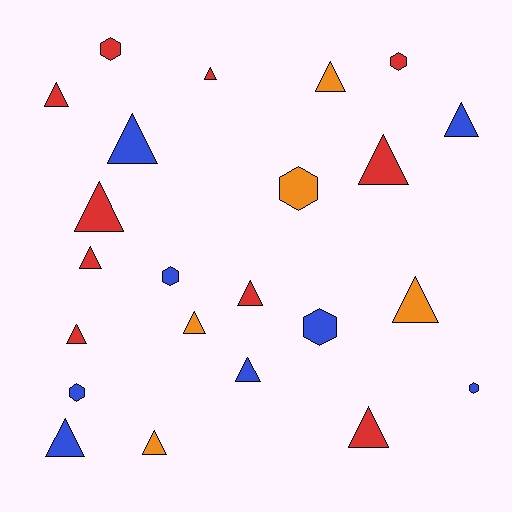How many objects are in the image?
There are 23 objects.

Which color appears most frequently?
Red, with 10 objects.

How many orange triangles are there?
There are 4 orange triangles.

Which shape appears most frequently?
Triangle, with 16 objects.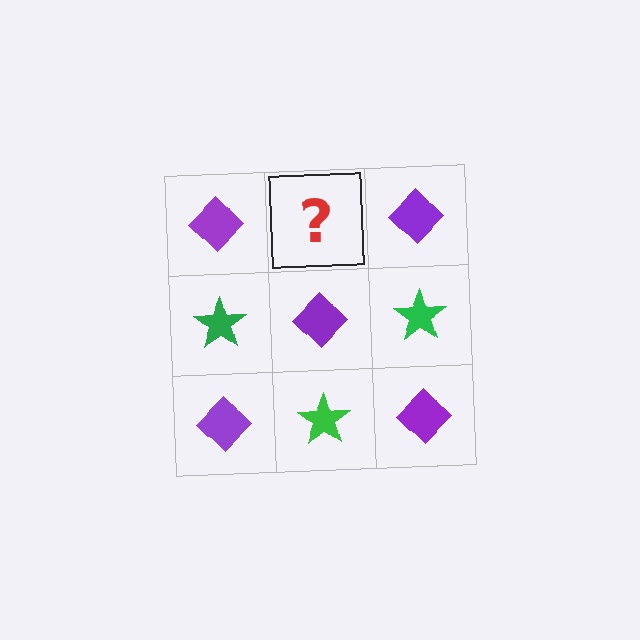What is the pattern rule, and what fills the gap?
The rule is that it alternates purple diamond and green star in a checkerboard pattern. The gap should be filled with a green star.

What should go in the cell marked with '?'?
The missing cell should contain a green star.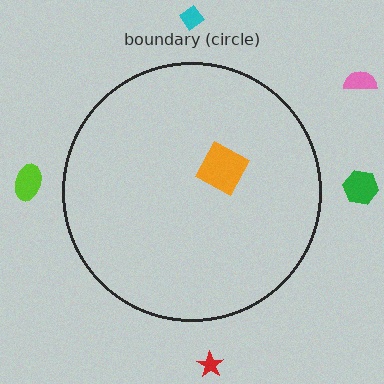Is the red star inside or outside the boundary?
Outside.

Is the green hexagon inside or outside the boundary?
Outside.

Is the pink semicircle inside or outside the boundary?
Outside.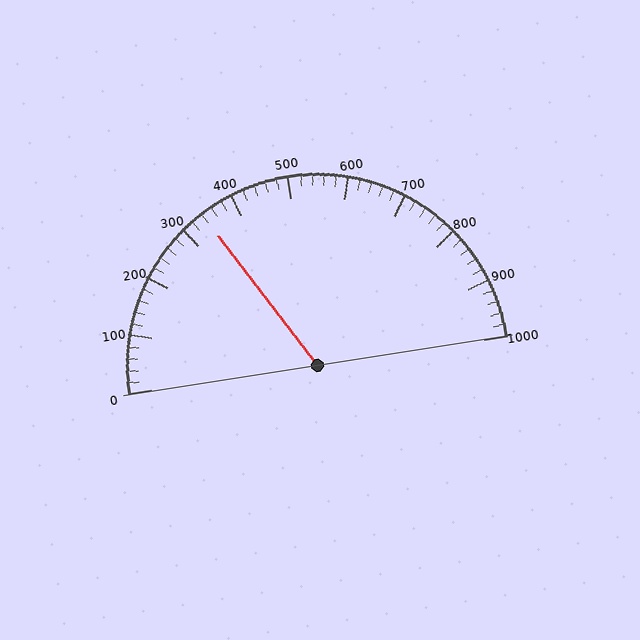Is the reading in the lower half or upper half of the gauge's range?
The reading is in the lower half of the range (0 to 1000).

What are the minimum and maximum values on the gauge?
The gauge ranges from 0 to 1000.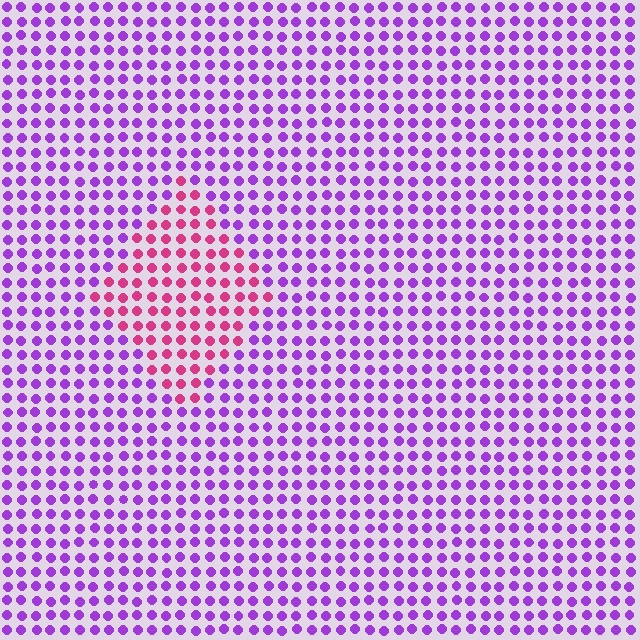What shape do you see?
I see a diamond.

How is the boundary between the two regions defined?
The boundary is defined purely by a slight shift in hue (about 51 degrees). Spacing, size, and orientation are identical on both sides.